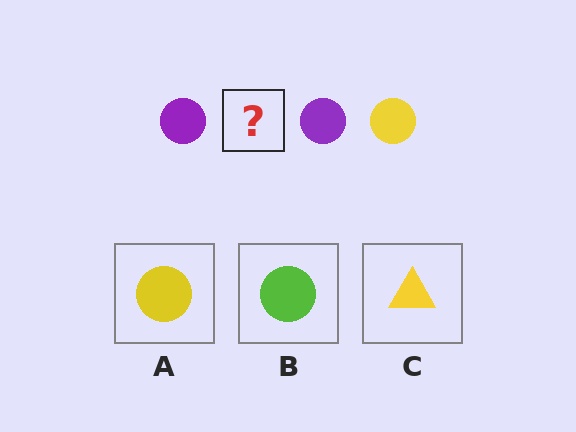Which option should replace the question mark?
Option A.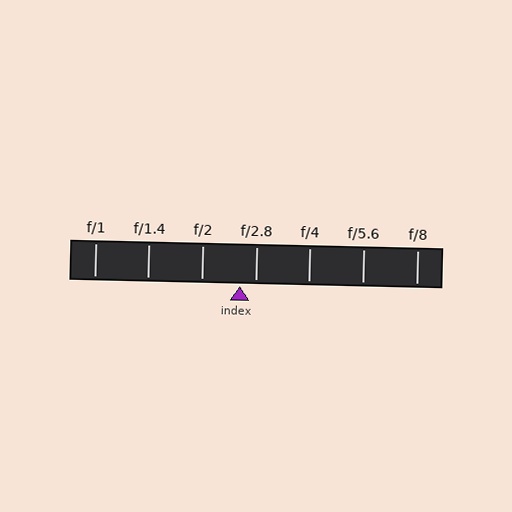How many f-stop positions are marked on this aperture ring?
There are 7 f-stop positions marked.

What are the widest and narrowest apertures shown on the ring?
The widest aperture shown is f/1 and the narrowest is f/8.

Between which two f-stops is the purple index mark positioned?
The index mark is between f/2 and f/2.8.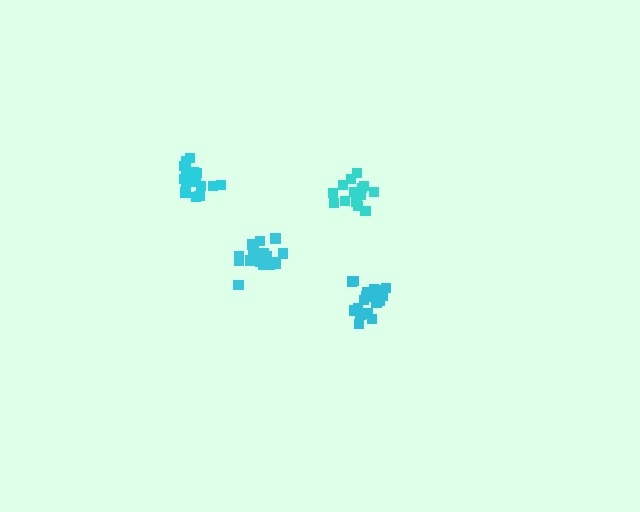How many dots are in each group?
Group 1: 21 dots, Group 2: 17 dots, Group 3: 18 dots, Group 4: 15 dots (71 total).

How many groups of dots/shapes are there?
There are 4 groups.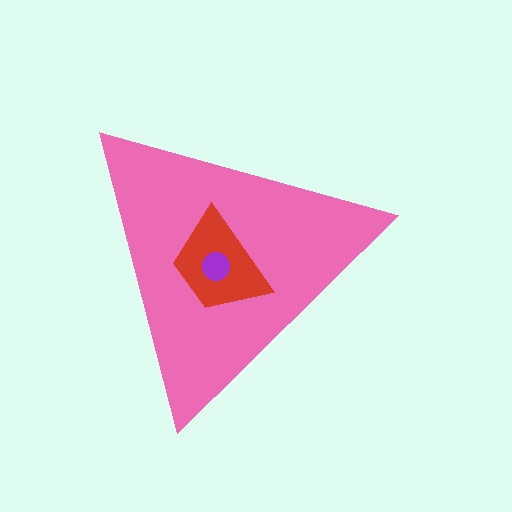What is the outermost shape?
The pink triangle.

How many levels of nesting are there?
3.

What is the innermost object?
The purple circle.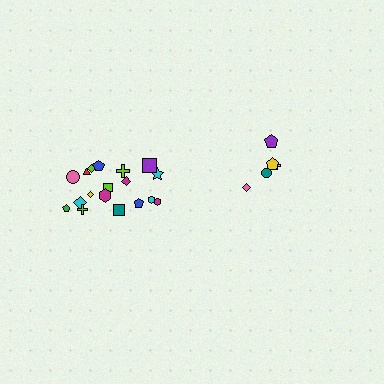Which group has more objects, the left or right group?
The left group.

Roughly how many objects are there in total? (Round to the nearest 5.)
Roughly 25 objects in total.